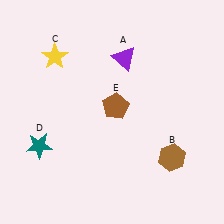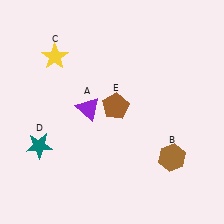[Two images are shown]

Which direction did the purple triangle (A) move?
The purple triangle (A) moved down.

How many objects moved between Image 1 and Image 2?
1 object moved between the two images.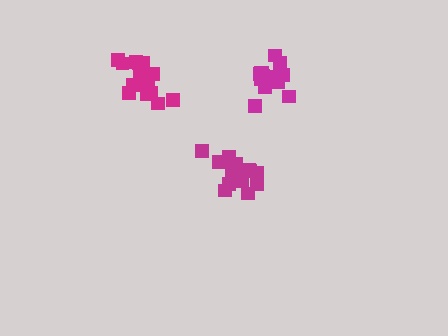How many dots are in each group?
Group 1: 17 dots, Group 2: 16 dots, Group 3: 16 dots (49 total).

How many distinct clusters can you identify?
There are 3 distinct clusters.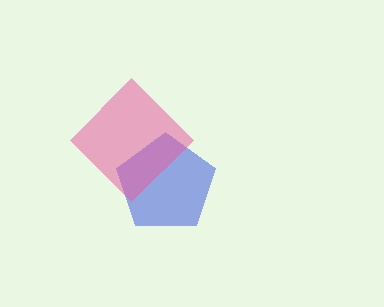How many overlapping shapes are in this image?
There are 2 overlapping shapes in the image.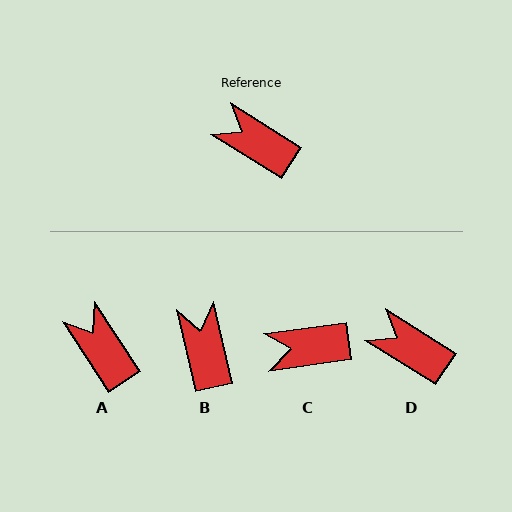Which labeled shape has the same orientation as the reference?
D.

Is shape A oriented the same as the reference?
No, it is off by about 25 degrees.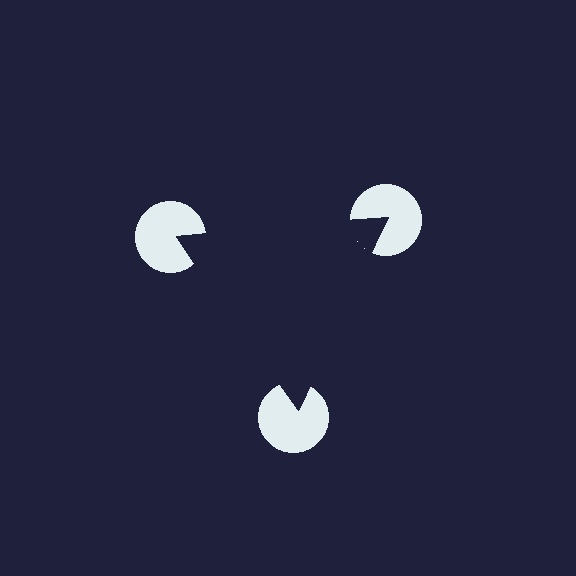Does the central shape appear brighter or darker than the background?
It typically appears slightly darker than the background, even though no actual brightness change is drawn.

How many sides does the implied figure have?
3 sides.